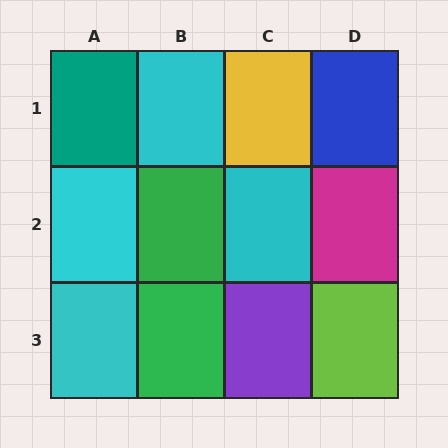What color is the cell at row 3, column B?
Green.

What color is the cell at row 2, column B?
Green.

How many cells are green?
2 cells are green.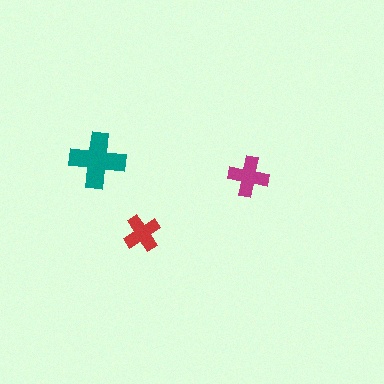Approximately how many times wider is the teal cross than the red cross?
About 1.5 times wider.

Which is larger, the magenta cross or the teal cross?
The teal one.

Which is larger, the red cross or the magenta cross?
The magenta one.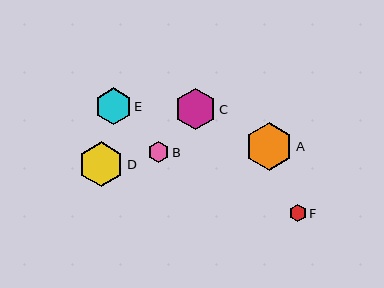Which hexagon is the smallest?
Hexagon F is the smallest with a size of approximately 17 pixels.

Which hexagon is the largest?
Hexagon A is the largest with a size of approximately 48 pixels.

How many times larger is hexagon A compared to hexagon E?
Hexagon A is approximately 1.3 times the size of hexagon E.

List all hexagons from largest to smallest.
From largest to smallest: A, D, C, E, B, F.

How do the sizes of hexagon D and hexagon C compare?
Hexagon D and hexagon C are approximately the same size.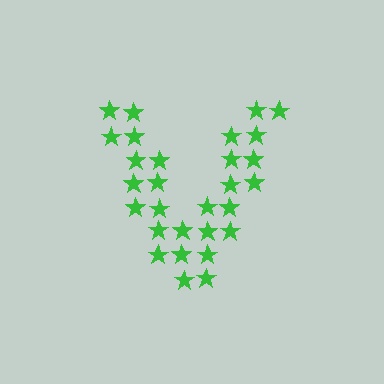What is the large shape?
The large shape is the letter V.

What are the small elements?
The small elements are stars.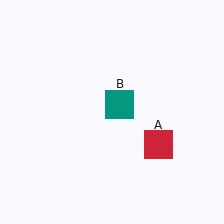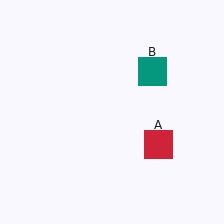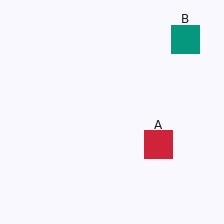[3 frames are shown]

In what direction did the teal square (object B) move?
The teal square (object B) moved up and to the right.